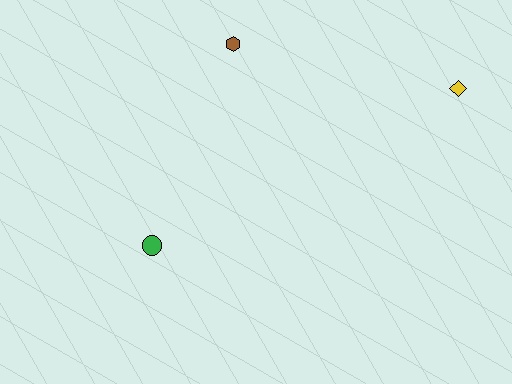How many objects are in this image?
There are 3 objects.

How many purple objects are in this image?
There are no purple objects.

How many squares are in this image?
There are no squares.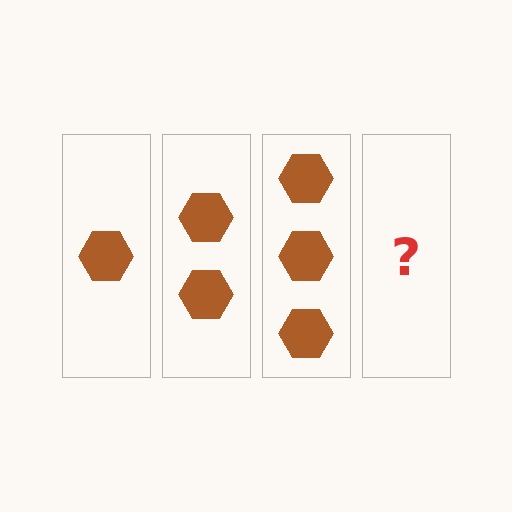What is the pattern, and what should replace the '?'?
The pattern is that each step adds one more hexagon. The '?' should be 4 hexagons.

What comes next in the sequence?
The next element should be 4 hexagons.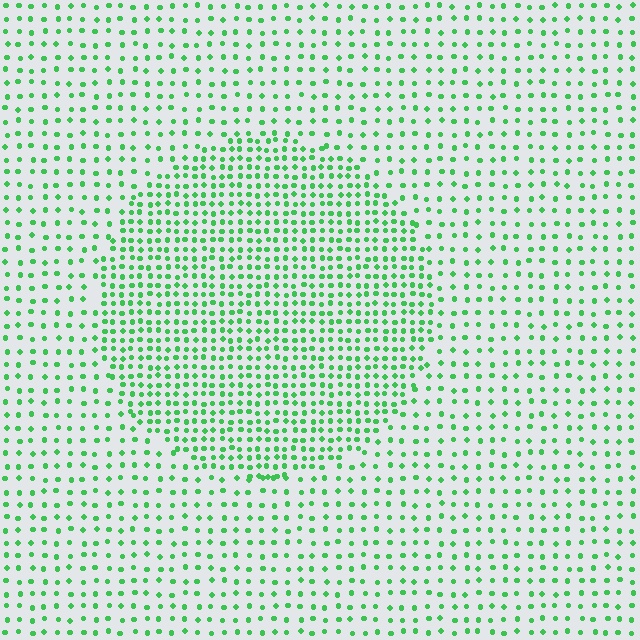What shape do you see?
I see a circle.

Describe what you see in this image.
The image contains small green elements arranged at two different densities. A circle-shaped region is visible where the elements are more densely packed than the surrounding area.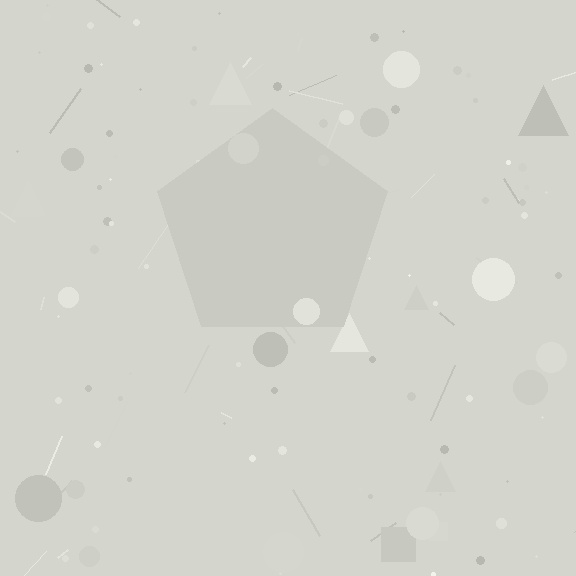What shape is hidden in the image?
A pentagon is hidden in the image.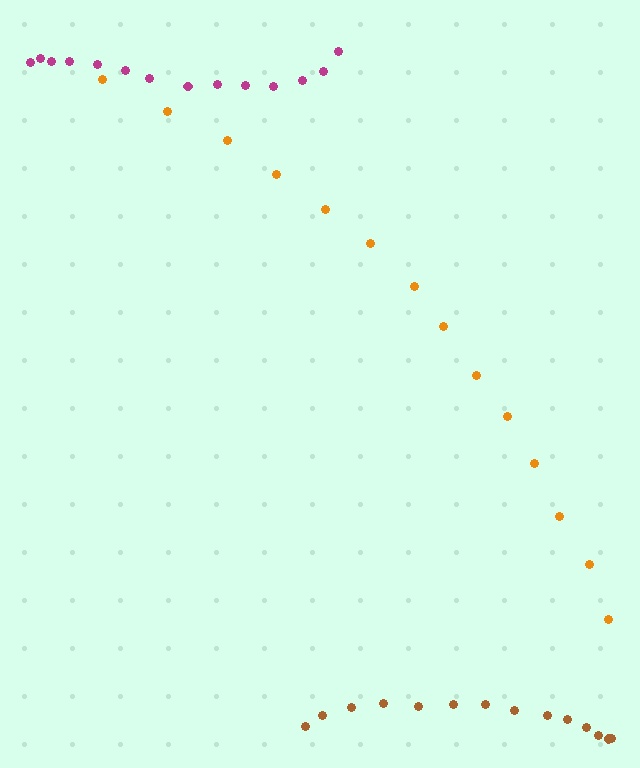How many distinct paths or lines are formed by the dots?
There are 3 distinct paths.